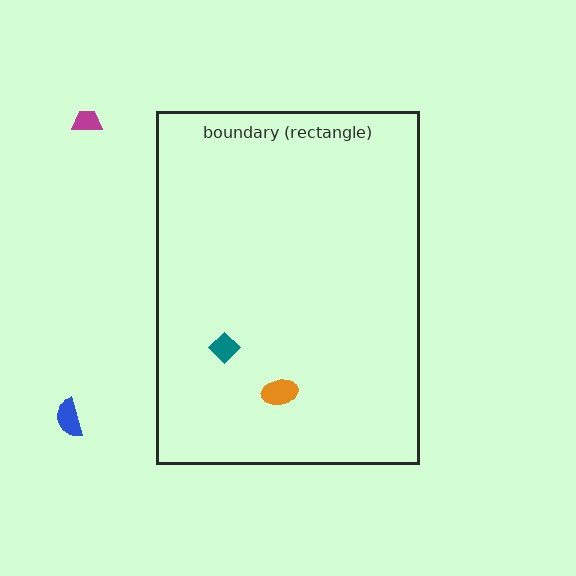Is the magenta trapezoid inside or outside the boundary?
Outside.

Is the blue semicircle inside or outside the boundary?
Outside.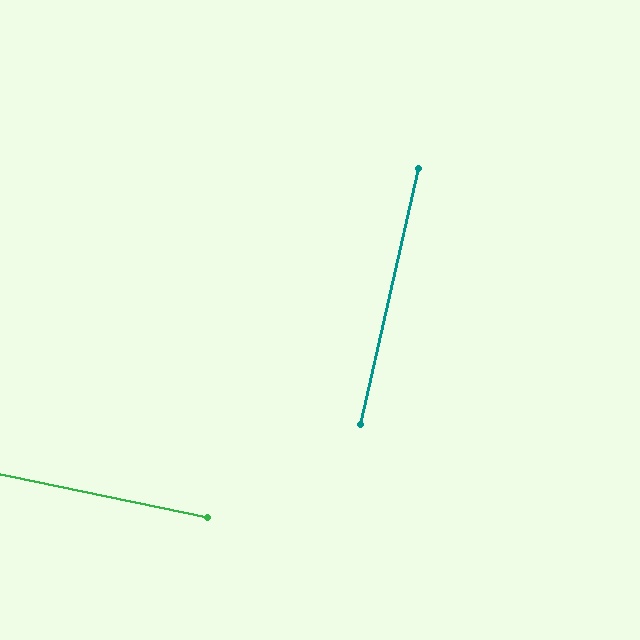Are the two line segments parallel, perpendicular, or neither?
Perpendicular — they meet at approximately 89°.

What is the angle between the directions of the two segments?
Approximately 89 degrees.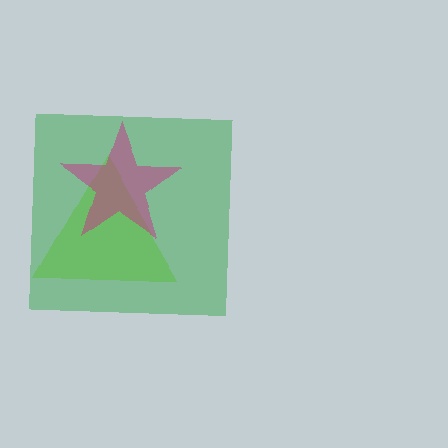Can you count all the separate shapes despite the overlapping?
Yes, there are 3 separate shapes.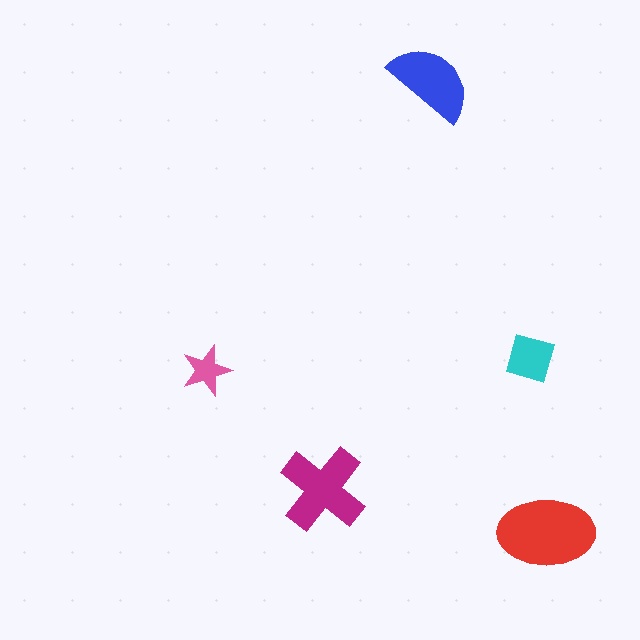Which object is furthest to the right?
The red ellipse is rightmost.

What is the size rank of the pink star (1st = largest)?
5th.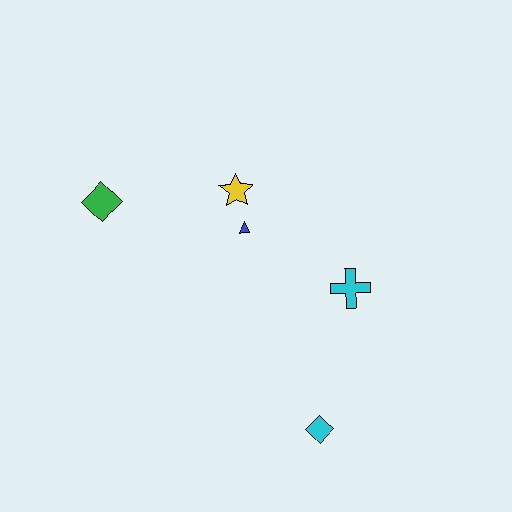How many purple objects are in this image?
There are no purple objects.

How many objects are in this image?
There are 5 objects.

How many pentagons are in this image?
There are no pentagons.